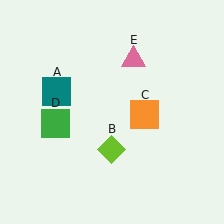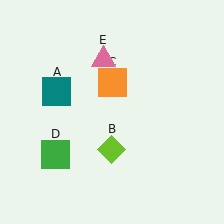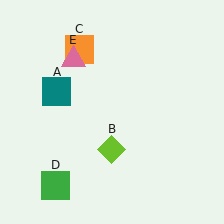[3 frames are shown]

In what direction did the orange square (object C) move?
The orange square (object C) moved up and to the left.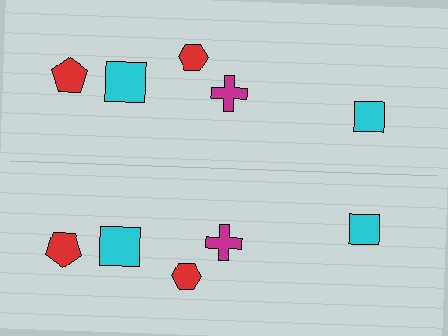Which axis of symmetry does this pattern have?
The pattern has a horizontal axis of symmetry running through the center of the image.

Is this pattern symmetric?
Yes, this pattern has bilateral (reflection) symmetry.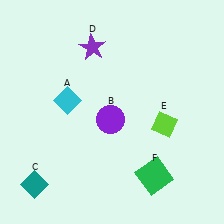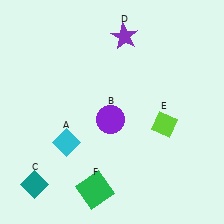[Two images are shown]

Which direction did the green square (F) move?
The green square (F) moved left.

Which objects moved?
The objects that moved are: the cyan diamond (A), the purple star (D), the green square (F).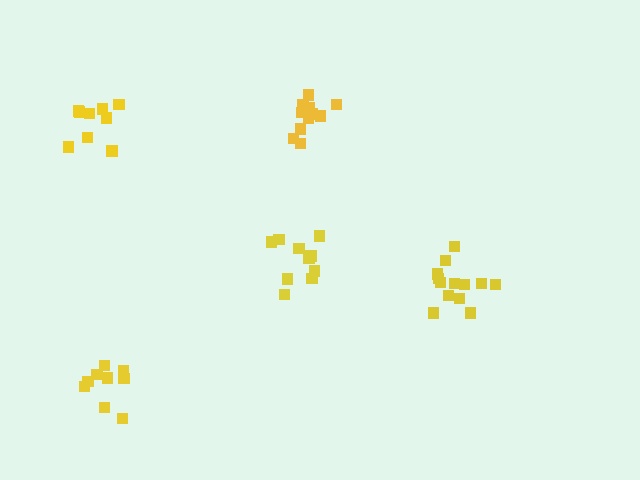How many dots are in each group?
Group 1: 13 dots, Group 2: 10 dots, Group 3: 11 dots, Group 4: 9 dots, Group 5: 9 dots (52 total).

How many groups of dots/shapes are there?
There are 5 groups.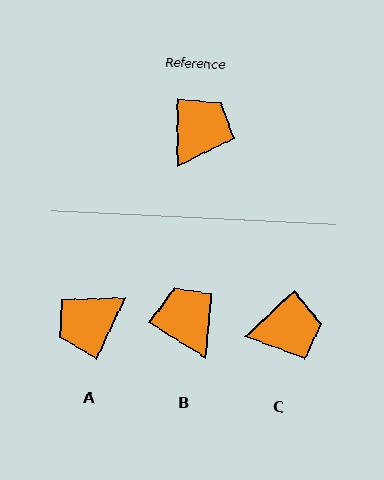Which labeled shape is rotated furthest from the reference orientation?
A, about 156 degrees away.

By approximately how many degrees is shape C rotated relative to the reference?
Approximately 47 degrees clockwise.